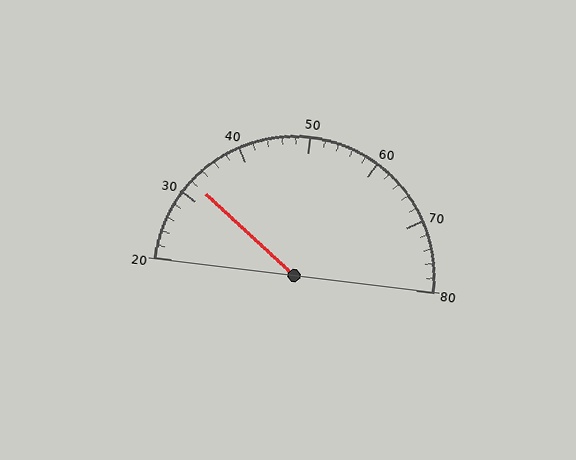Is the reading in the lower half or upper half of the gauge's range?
The reading is in the lower half of the range (20 to 80).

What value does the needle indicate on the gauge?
The needle indicates approximately 32.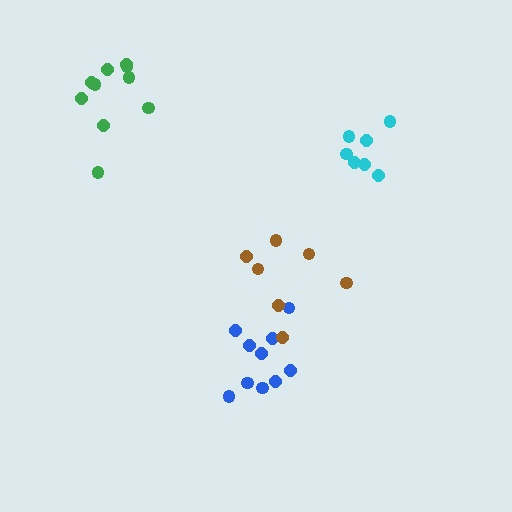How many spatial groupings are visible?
There are 4 spatial groupings.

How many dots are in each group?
Group 1: 10 dots, Group 2: 7 dots, Group 3: 7 dots, Group 4: 10 dots (34 total).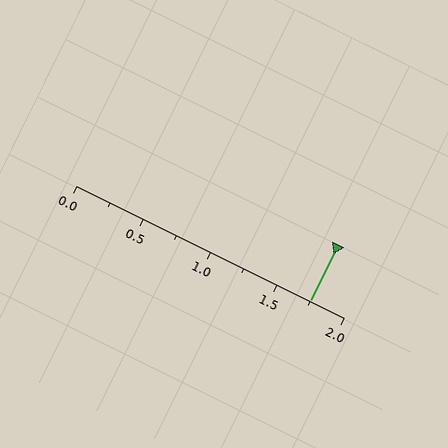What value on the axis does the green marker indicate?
The marker indicates approximately 1.75.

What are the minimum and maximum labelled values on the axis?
The axis runs from 0.0 to 2.0.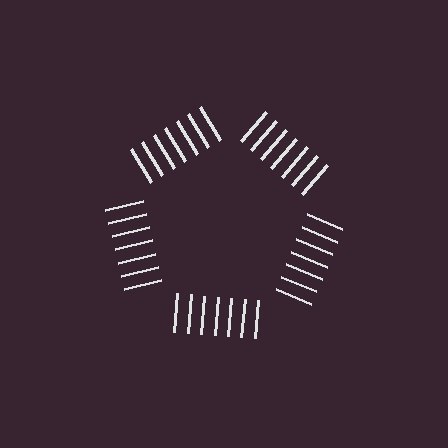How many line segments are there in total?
35 — 7 along each of the 5 edges.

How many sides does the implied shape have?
5 sides — the line-ends trace a pentagon.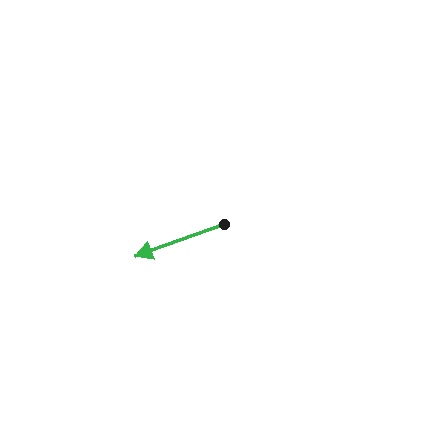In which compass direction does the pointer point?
West.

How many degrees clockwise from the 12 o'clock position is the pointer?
Approximately 250 degrees.